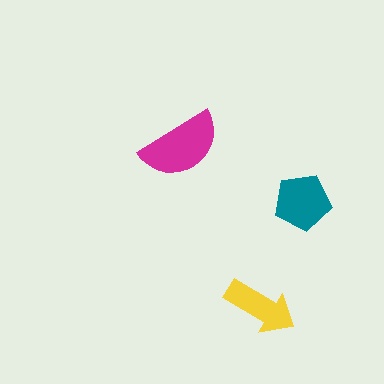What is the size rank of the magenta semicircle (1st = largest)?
1st.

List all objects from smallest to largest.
The yellow arrow, the teal pentagon, the magenta semicircle.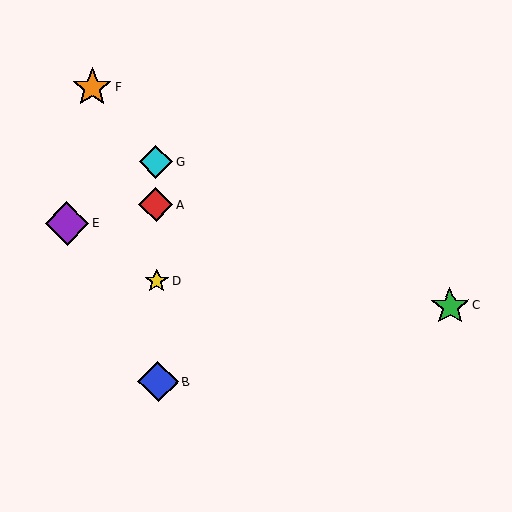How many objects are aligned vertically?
4 objects (A, B, D, G) are aligned vertically.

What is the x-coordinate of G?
Object G is at x≈156.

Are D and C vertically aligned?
No, D is at x≈157 and C is at x≈450.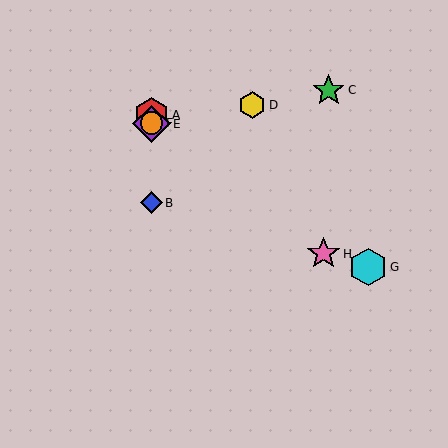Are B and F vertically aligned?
Yes, both are at x≈151.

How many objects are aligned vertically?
4 objects (A, B, E, F) are aligned vertically.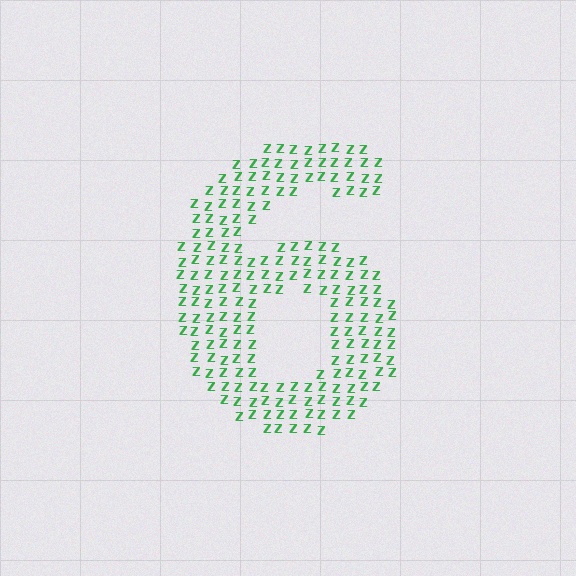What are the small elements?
The small elements are letter Z's.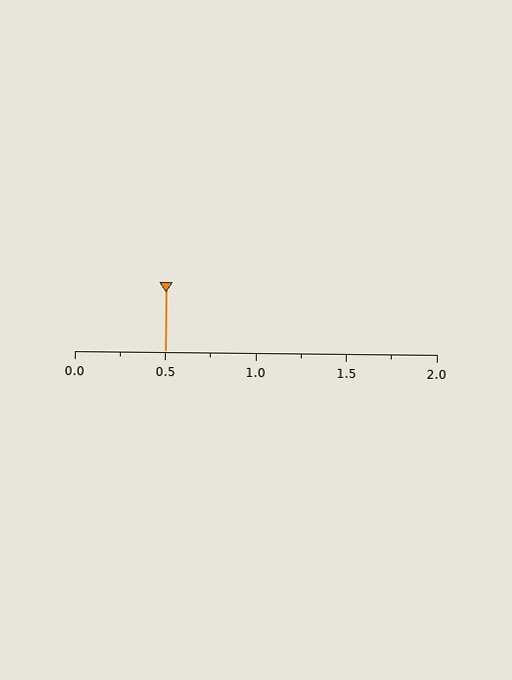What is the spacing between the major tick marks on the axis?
The major ticks are spaced 0.5 apart.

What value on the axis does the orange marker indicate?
The marker indicates approximately 0.5.